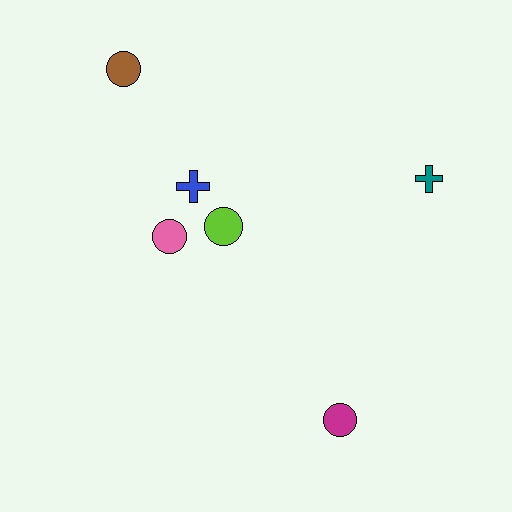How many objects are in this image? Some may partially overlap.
There are 6 objects.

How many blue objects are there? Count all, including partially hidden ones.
There is 1 blue object.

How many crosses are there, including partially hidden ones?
There are 2 crosses.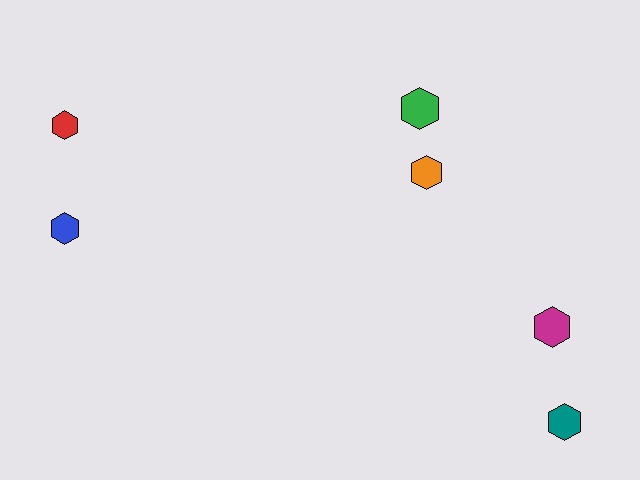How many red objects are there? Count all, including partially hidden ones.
There is 1 red object.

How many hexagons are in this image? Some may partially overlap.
There are 6 hexagons.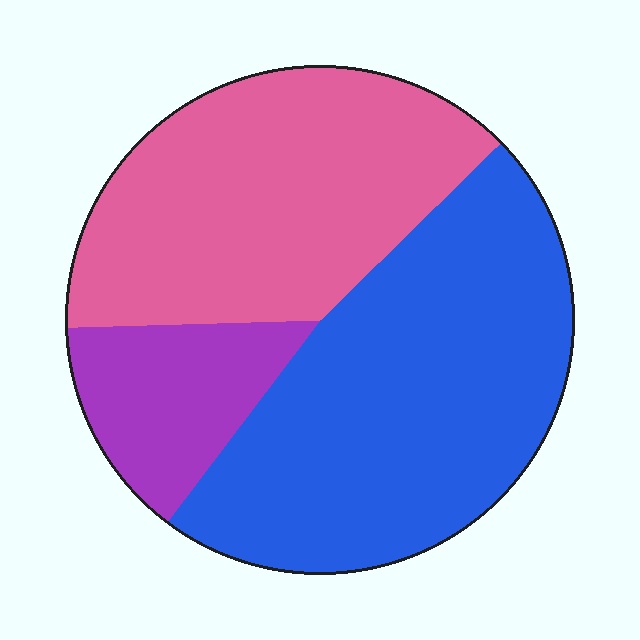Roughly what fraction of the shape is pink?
Pink takes up about three eighths (3/8) of the shape.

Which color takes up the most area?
Blue, at roughly 50%.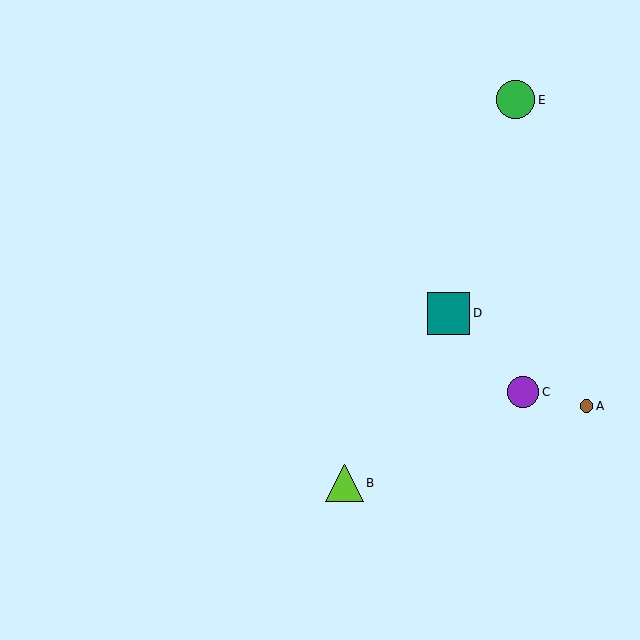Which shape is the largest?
The teal square (labeled D) is the largest.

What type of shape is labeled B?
Shape B is a lime triangle.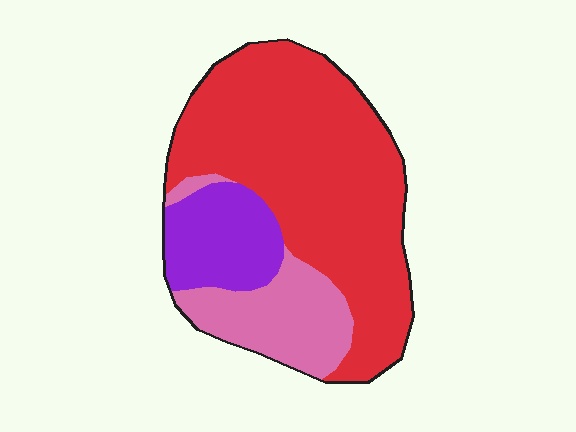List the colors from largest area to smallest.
From largest to smallest: red, pink, purple.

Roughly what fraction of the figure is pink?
Pink takes up about one fifth (1/5) of the figure.